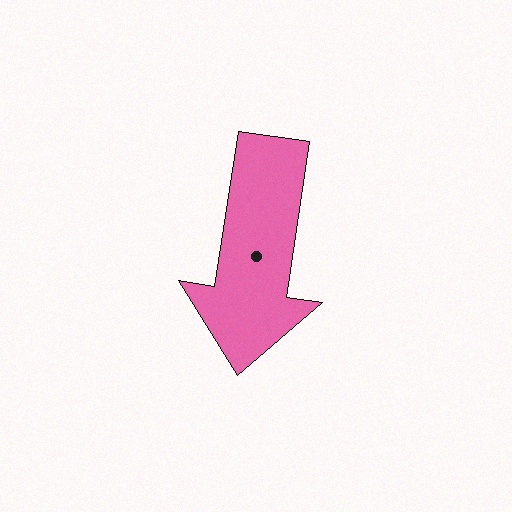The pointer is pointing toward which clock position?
Roughly 6 o'clock.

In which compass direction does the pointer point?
South.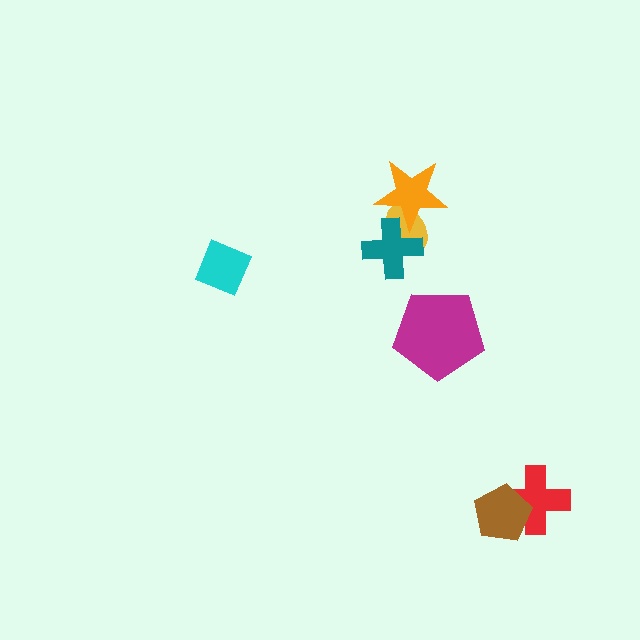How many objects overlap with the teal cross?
2 objects overlap with the teal cross.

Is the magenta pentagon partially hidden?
No, no other shape covers it.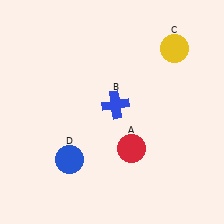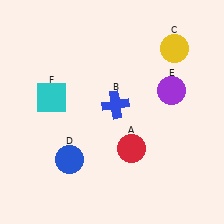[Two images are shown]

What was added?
A purple circle (E), a cyan square (F) were added in Image 2.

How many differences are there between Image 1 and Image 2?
There are 2 differences between the two images.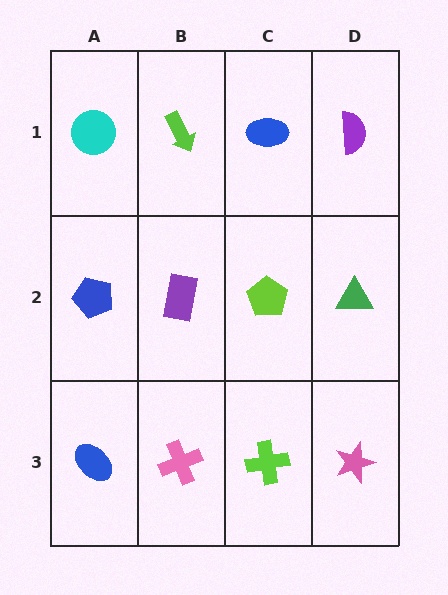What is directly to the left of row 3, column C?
A pink cross.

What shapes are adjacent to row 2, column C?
A blue ellipse (row 1, column C), a lime cross (row 3, column C), a purple rectangle (row 2, column B), a green triangle (row 2, column D).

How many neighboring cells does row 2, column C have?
4.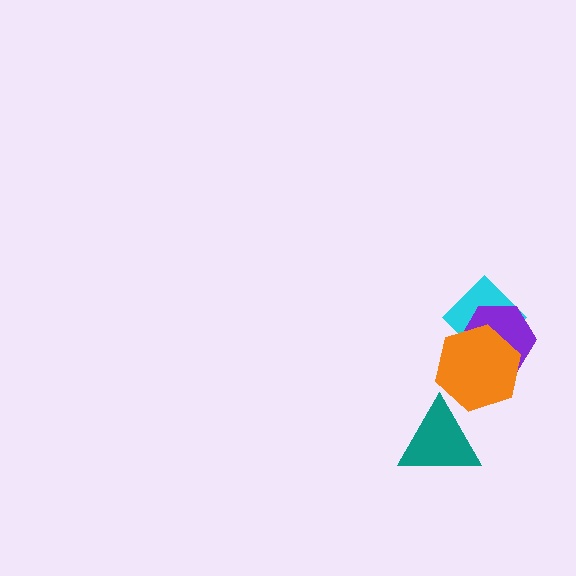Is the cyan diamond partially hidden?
Yes, it is partially covered by another shape.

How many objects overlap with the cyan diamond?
2 objects overlap with the cyan diamond.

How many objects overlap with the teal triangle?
1 object overlaps with the teal triangle.